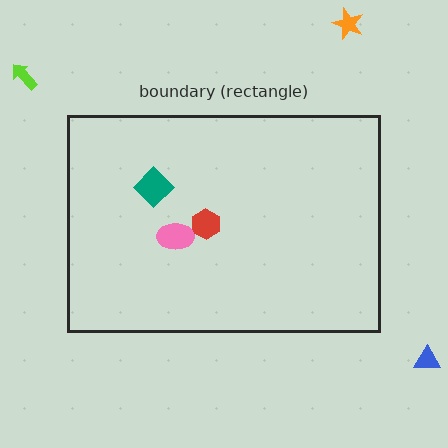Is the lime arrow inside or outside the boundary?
Outside.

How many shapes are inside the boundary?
3 inside, 3 outside.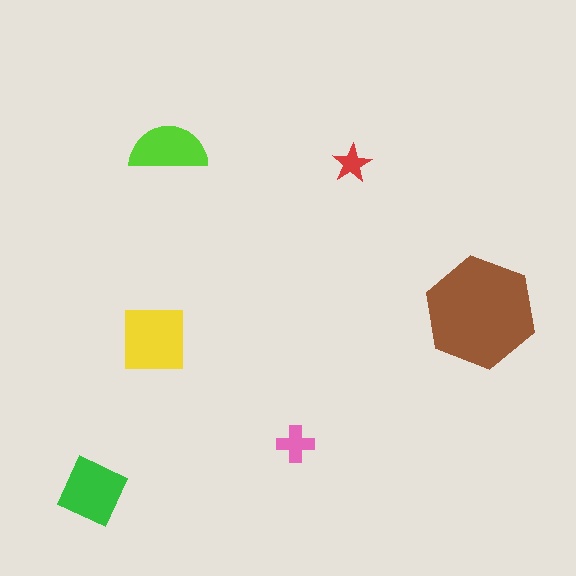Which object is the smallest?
The red star.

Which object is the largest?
The brown hexagon.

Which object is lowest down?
The green diamond is bottommost.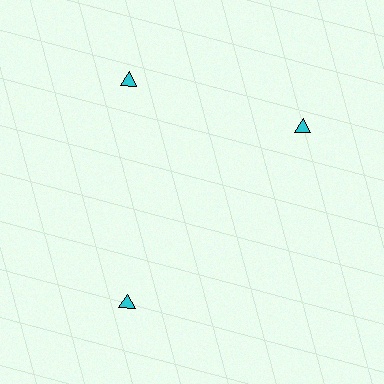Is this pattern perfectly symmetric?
No. The 3 cyan triangles are arranged in a ring, but one element near the 3 o'clock position is rotated out of alignment along the ring, breaking the 3-fold rotational symmetry.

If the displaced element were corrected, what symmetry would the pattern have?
It would have 3-fold rotational symmetry — the pattern would map onto itself every 120 degrees.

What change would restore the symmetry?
The symmetry would be restored by rotating it back into even spacing with its neighbors so that all 3 triangles sit at equal angles and equal distance from the center.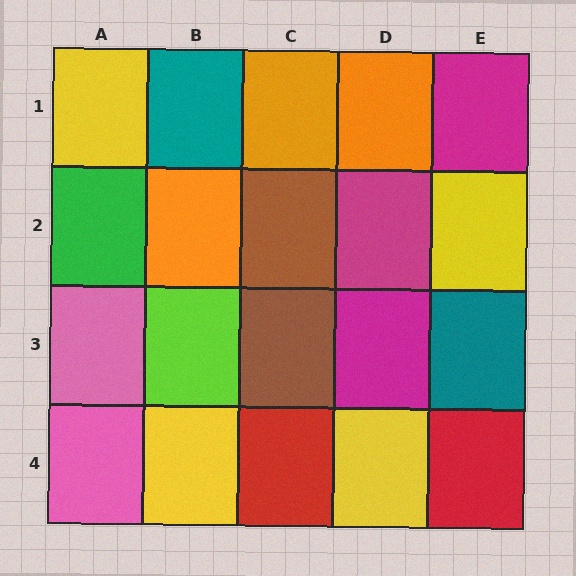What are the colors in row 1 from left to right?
Yellow, teal, orange, orange, magenta.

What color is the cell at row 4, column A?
Pink.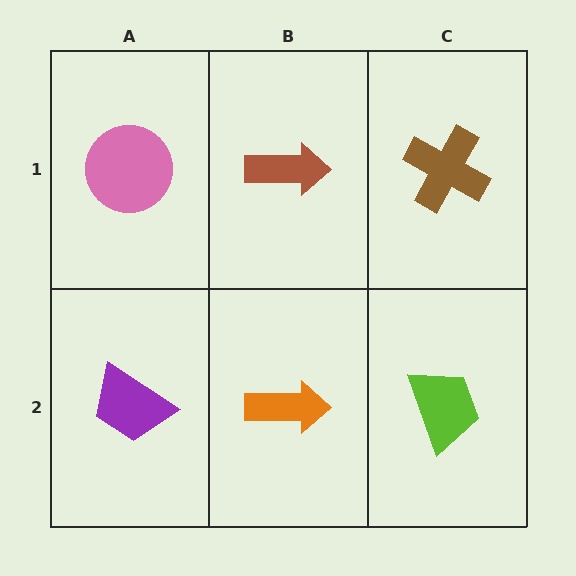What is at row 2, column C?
A lime trapezoid.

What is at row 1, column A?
A pink circle.